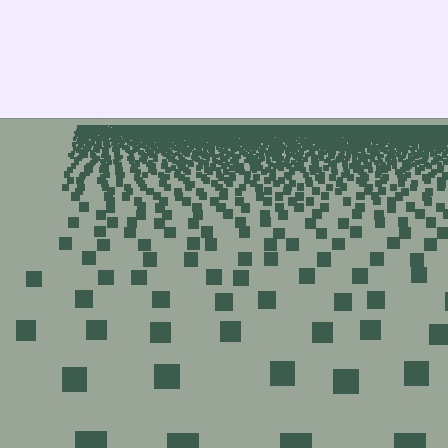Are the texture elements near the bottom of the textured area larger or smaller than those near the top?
Larger. Near the bottom, elements are closer to the viewer and appear at a bigger on-screen size.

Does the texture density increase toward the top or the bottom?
Density increases toward the top.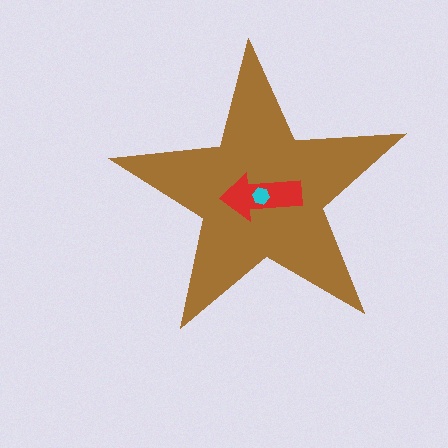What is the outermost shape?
The brown star.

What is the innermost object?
The cyan hexagon.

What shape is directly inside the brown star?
The red arrow.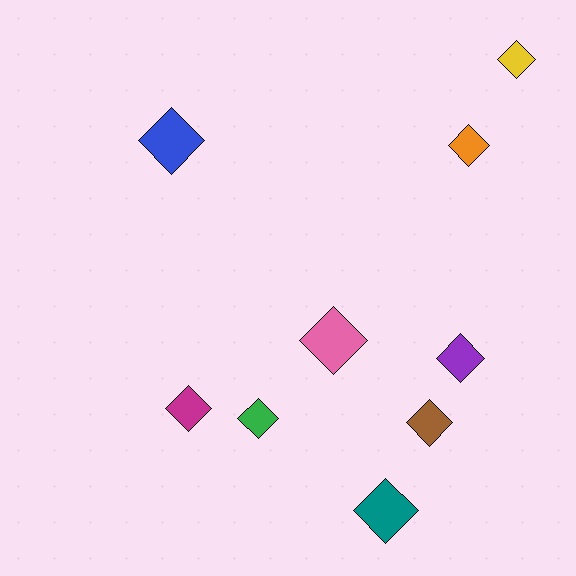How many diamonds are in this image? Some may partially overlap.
There are 9 diamonds.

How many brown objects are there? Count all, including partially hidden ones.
There is 1 brown object.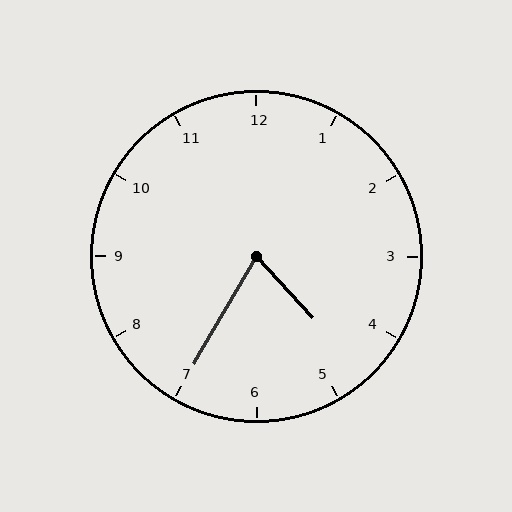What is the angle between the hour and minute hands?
Approximately 72 degrees.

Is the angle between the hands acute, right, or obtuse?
It is acute.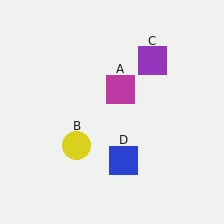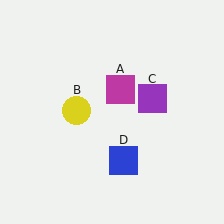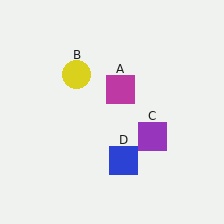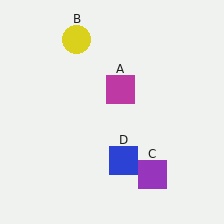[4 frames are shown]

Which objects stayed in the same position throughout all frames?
Magenta square (object A) and blue square (object D) remained stationary.